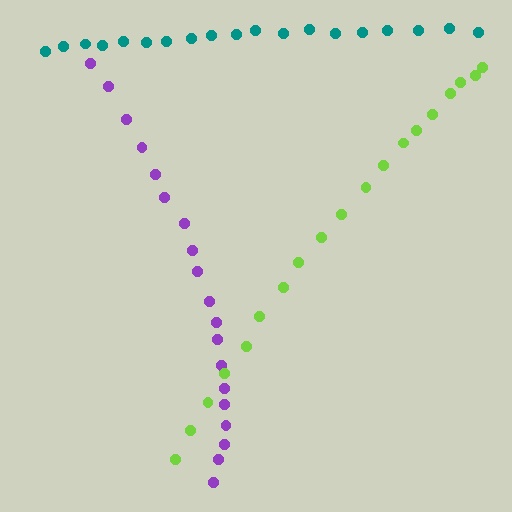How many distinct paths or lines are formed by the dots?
There are 3 distinct paths.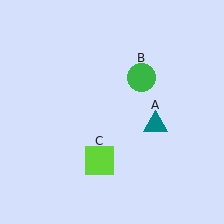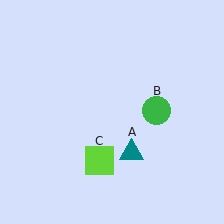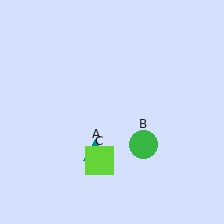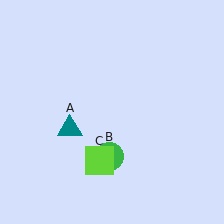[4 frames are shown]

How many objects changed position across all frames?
2 objects changed position: teal triangle (object A), green circle (object B).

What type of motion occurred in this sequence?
The teal triangle (object A), green circle (object B) rotated clockwise around the center of the scene.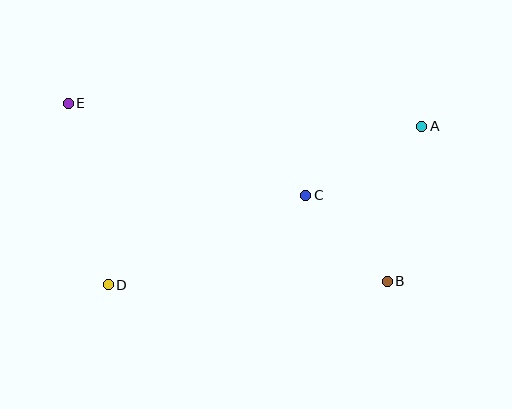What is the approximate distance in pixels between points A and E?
The distance between A and E is approximately 354 pixels.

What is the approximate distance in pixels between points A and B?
The distance between A and B is approximately 159 pixels.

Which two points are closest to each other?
Points B and C are closest to each other.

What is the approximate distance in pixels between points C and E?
The distance between C and E is approximately 255 pixels.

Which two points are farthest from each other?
Points B and E are farthest from each other.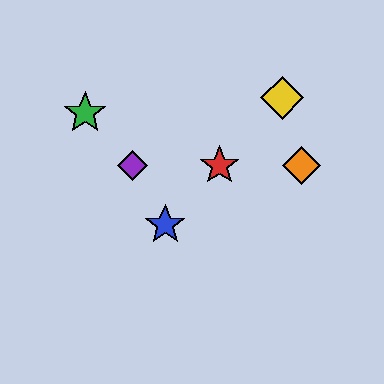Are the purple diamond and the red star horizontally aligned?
Yes, both are at y≈165.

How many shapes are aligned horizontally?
3 shapes (the red star, the purple diamond, the orange diamond) are aligned horizontally.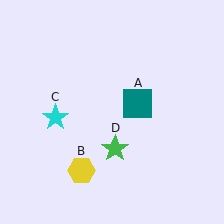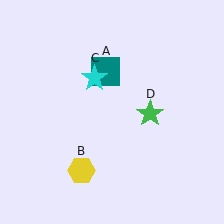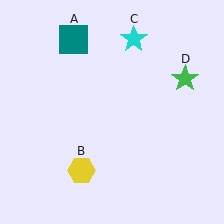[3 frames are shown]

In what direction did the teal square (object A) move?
The teal square (object A) moved up and to the left.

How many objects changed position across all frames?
3 objects changed position: teal square (object A), cyan star (object C), green star (object D).